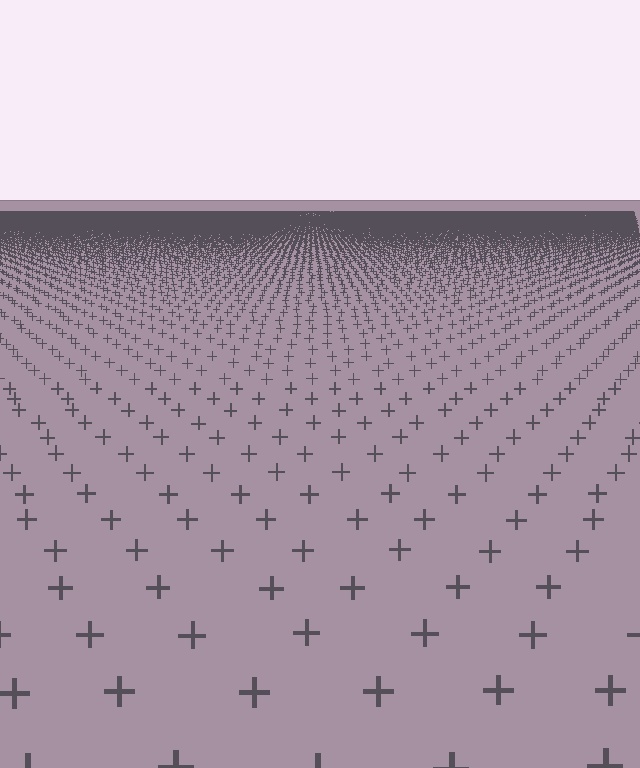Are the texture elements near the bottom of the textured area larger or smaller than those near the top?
Larger. Near the bottom, elements are closer to the viewer and appear at a bigger on-screen size.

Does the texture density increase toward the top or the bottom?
Density increases toward the top.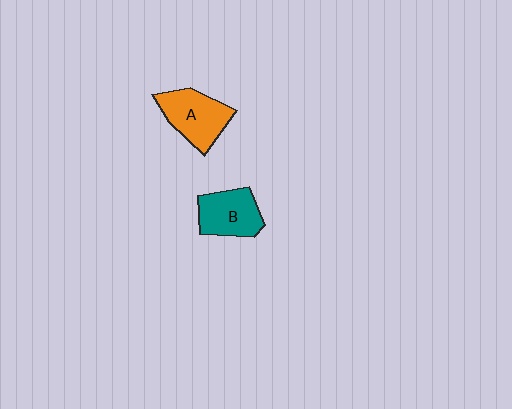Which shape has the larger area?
Shape A (orange).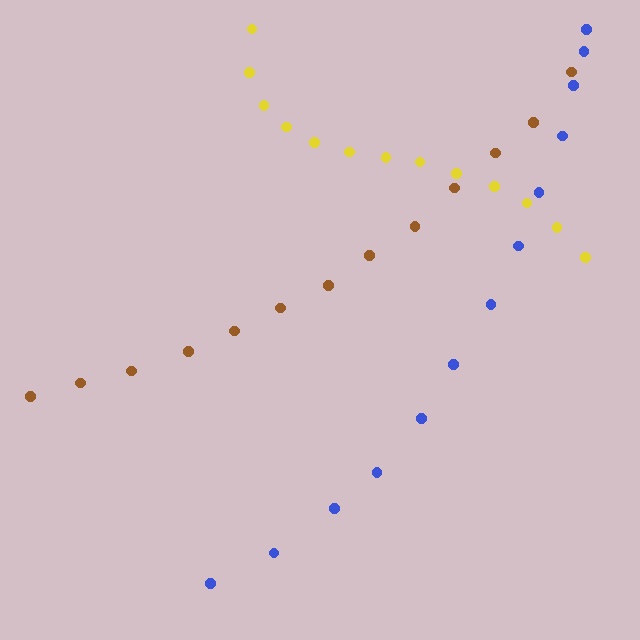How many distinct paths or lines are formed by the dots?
There are 3 distinct paths.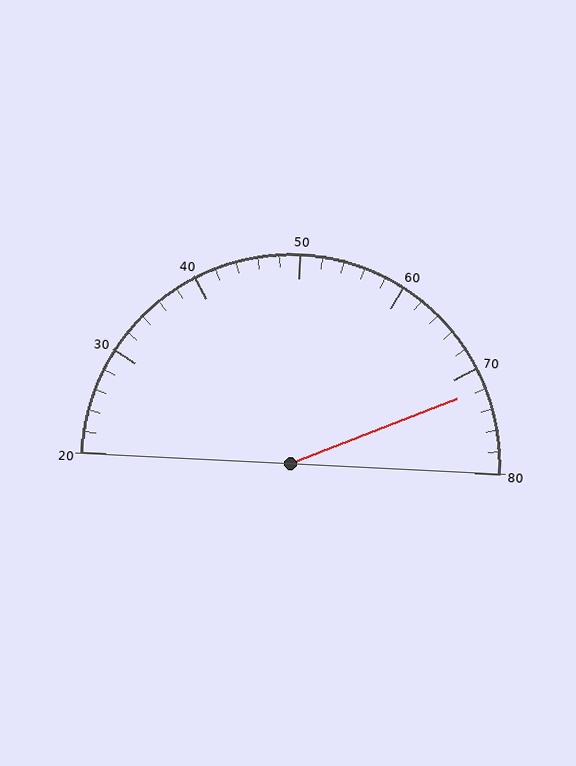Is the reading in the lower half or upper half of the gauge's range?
The reading is in the upper half of the range (20 to 80).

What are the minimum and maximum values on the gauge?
The gauge ranges from 20 to 80.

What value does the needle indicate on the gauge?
The needle indicates approximately 72.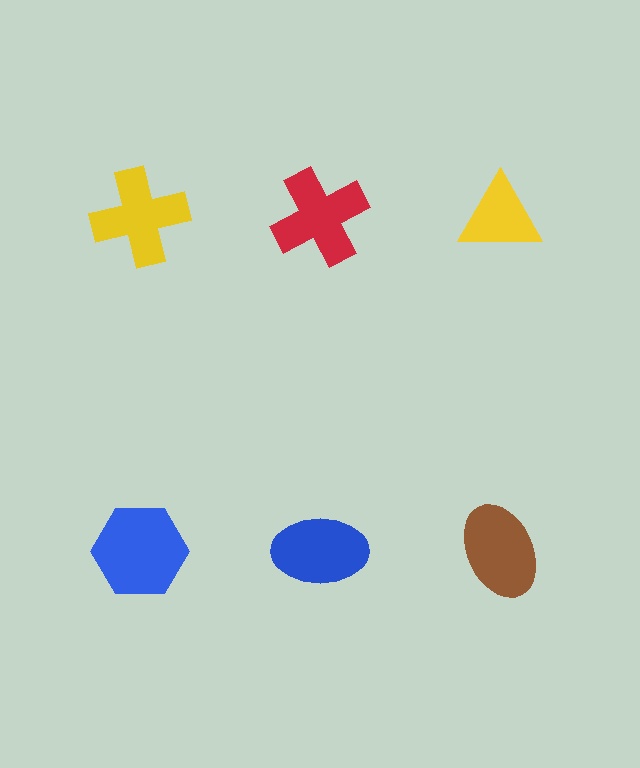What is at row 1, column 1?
A yellow cross.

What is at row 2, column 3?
A brown ellipse.